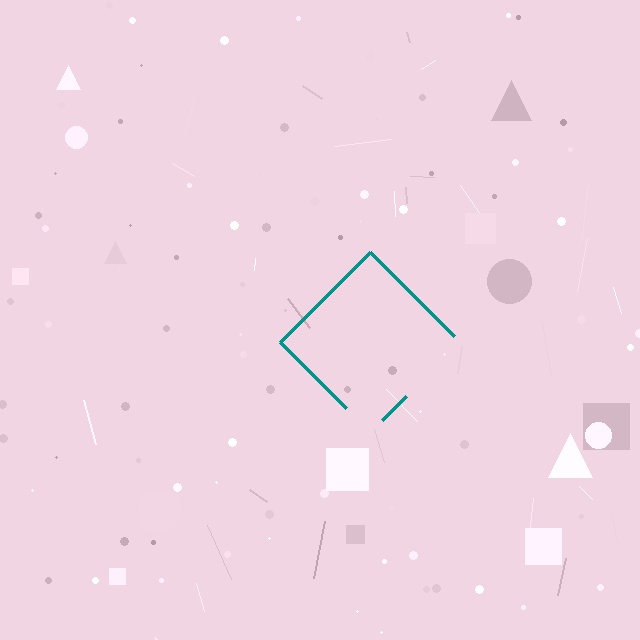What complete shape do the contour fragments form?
The contour fragments form a diamond.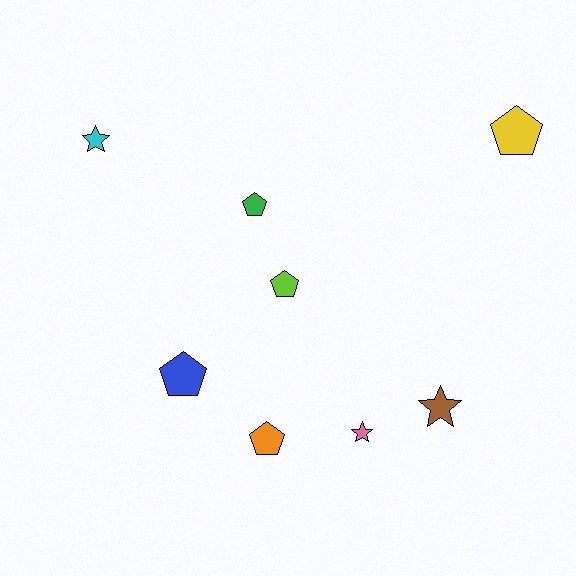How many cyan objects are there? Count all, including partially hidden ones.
There is 1 cyan object.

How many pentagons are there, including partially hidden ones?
There are 5 pentagons.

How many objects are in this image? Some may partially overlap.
There are 8 objects.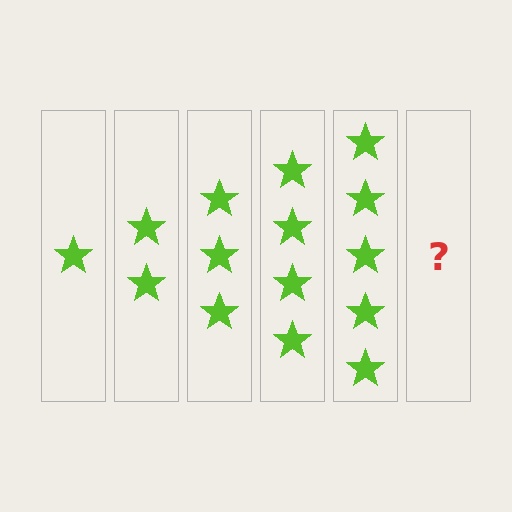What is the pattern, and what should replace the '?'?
The pattern is that each step adds one more star. The '?' should be 6 stars.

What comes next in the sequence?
The next element should be 6 stars.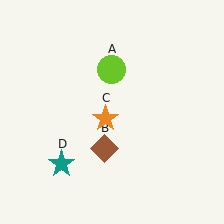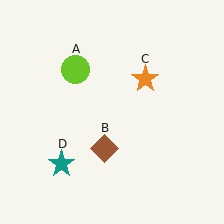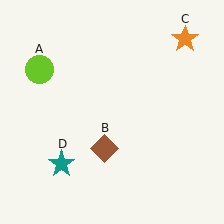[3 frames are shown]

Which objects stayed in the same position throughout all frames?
Brown diamond (object B) and teal star (object D) remained stationary.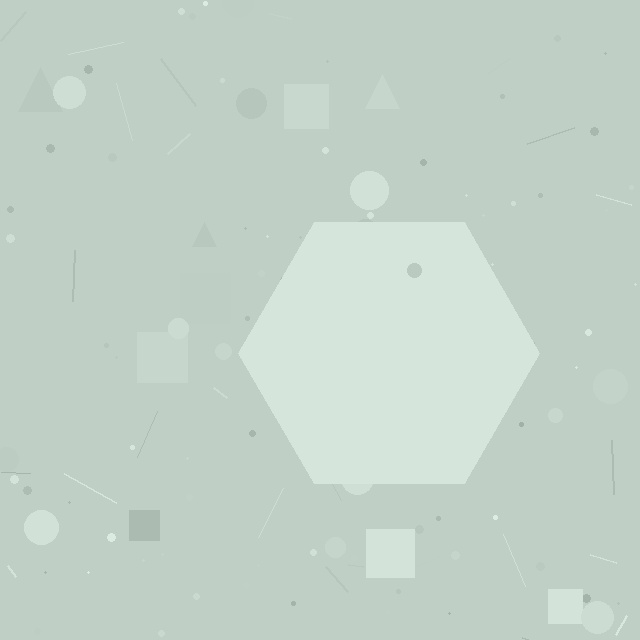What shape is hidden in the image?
A hexagon is hidden in the image.